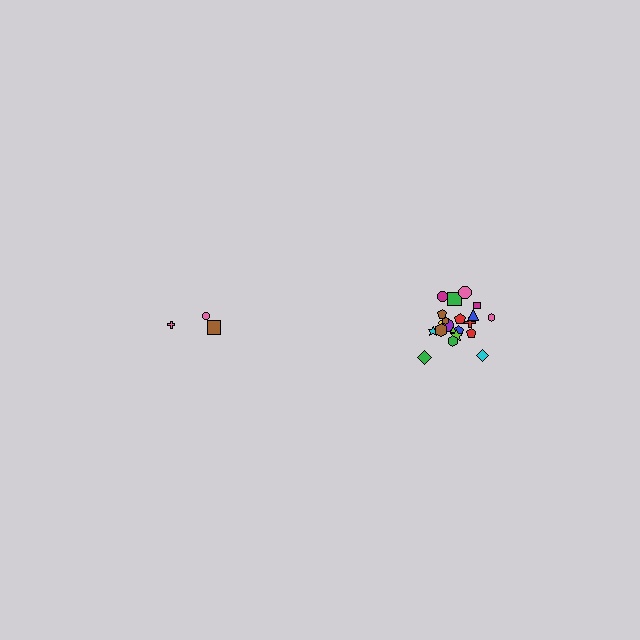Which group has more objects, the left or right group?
The right group.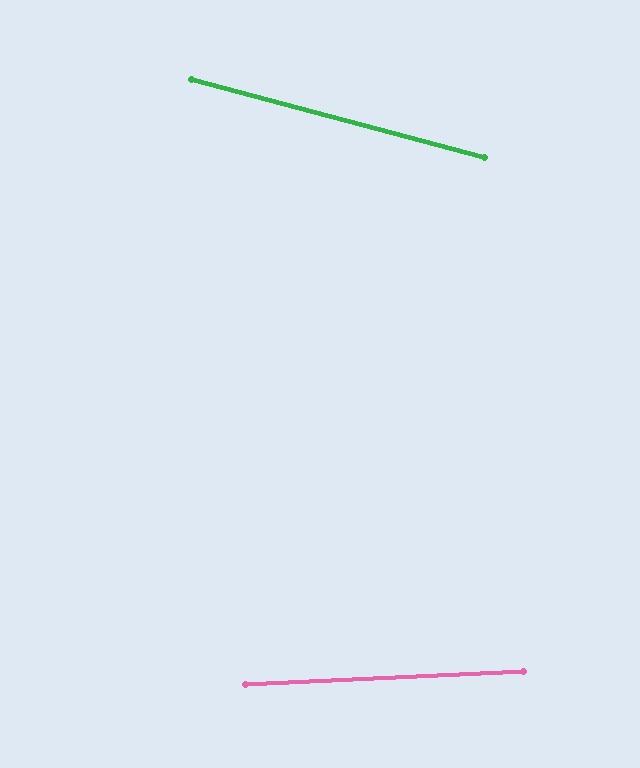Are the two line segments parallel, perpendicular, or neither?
Neither parallel nor perpendicular — they differ by about 18°.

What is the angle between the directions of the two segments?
Approximately 18 degrees.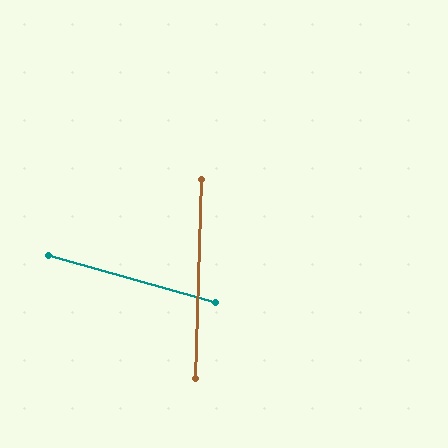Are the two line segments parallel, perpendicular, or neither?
Neither parallel nor perpendicular — they differ by about 76°.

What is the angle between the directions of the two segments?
Approximately 76 degrees.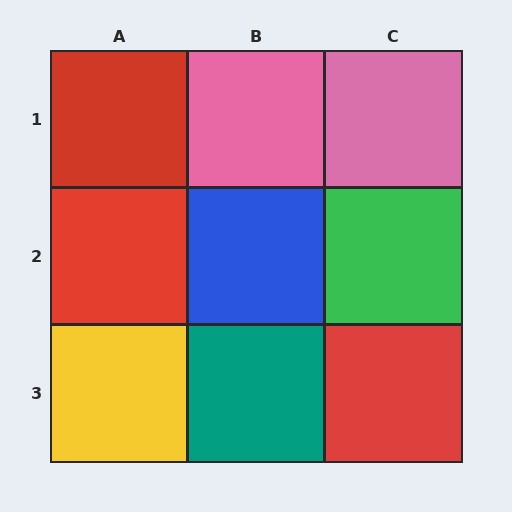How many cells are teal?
1 cell is teal.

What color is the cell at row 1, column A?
Red.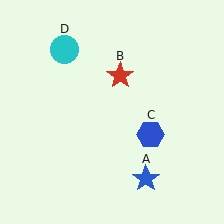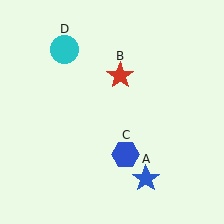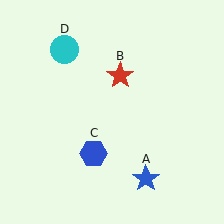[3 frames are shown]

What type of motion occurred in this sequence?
The blue hexagon (object C) rotated clockwise around the center of the scene.